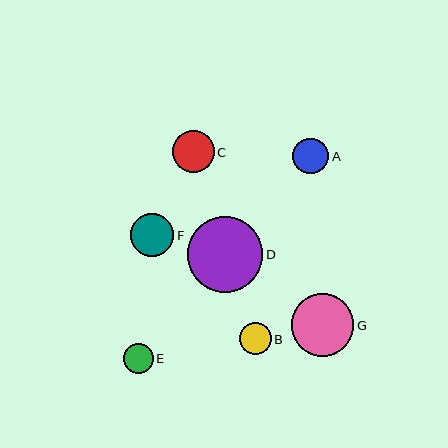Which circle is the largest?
Circle D is the largest with a size of approximately 75 pixels.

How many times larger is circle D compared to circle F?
Circle D is approximately 1.7 times the size of circle F.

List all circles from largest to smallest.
From largest to smallest: D, G, F, C, A, B, E.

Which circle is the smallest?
Circle E is the smallest with a size of approximately 30 pixels.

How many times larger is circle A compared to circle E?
Circle A is approximately 1.2 times the size of circle E.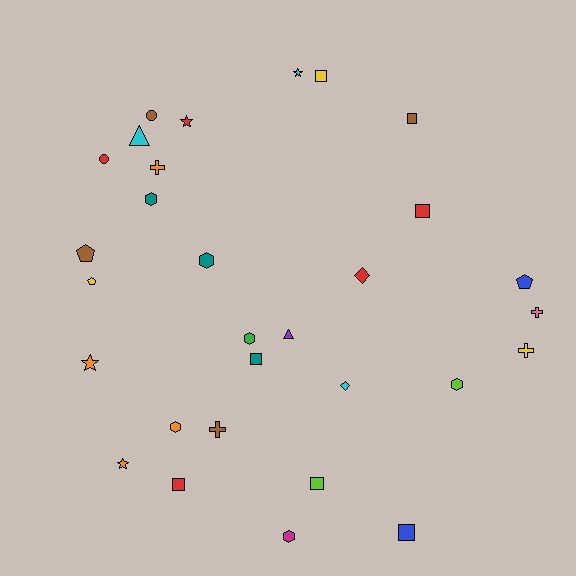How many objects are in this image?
There are 30 objects.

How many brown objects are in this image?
There are 4 brown objects.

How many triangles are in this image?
There are 2 triangles.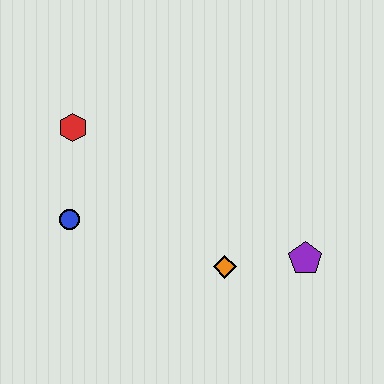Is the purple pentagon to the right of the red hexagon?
Yes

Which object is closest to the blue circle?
The red hexagon is closest to the blue circle.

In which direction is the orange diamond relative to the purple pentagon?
The orange diamond is to the left of the purple pentagon.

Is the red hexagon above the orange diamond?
Yes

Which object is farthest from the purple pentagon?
The red hexagon is farthest from the purple pentagon.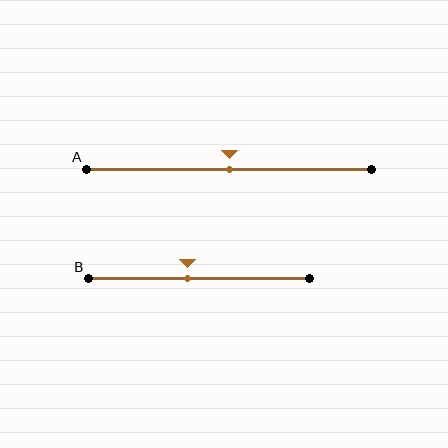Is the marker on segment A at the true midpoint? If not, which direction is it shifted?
Yes, the marker on segment A is at the true midpoint.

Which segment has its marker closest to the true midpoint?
Segment A has its marker closest to the true midpoint.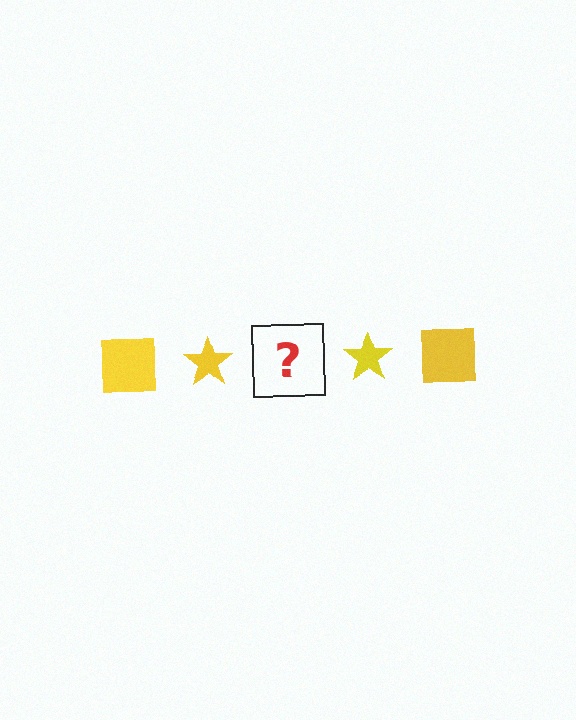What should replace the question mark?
The question mark should be replaced with a yellow square.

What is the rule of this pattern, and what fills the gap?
The rule is that the pattern cycles through square, star shapes in yellow. The gap should be filled with a yellow square.